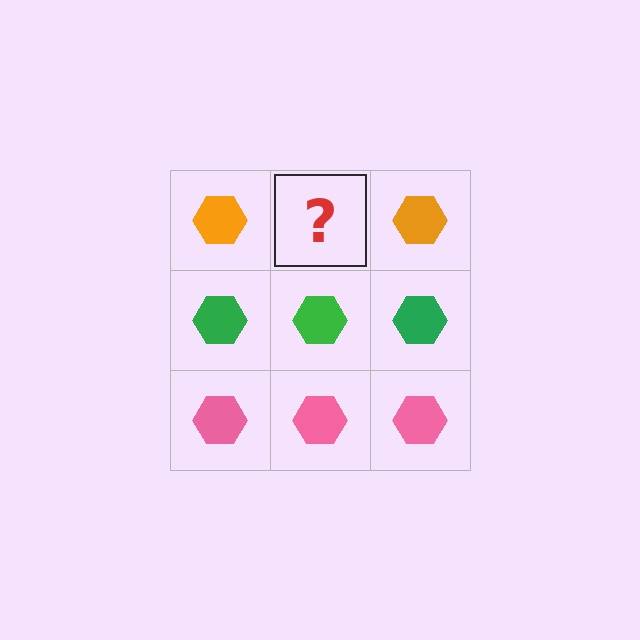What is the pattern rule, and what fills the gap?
The rule is that each row has a consistent color. The gap should be filled with an orange hexagon.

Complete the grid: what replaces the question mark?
The question mark should be replaced with an orange hexagon.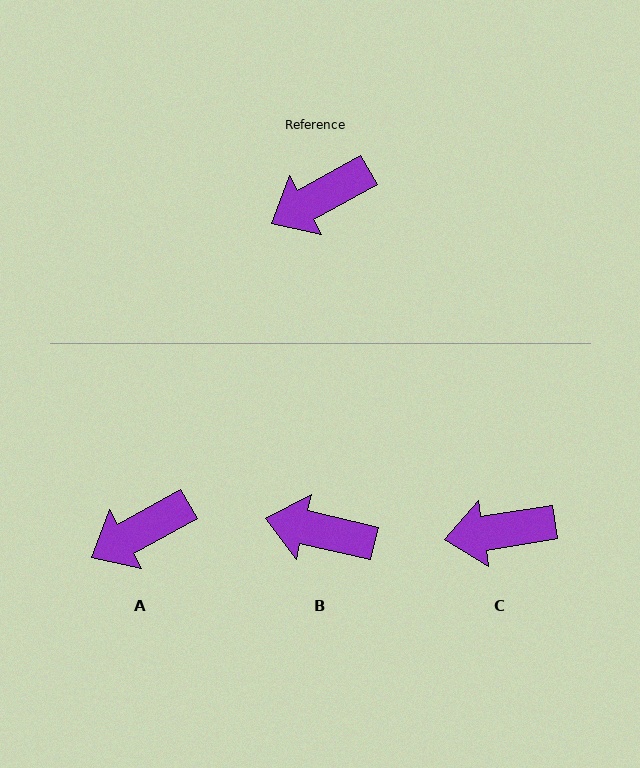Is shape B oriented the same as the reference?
No, it is off by about 42 degrees.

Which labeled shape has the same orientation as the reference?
A.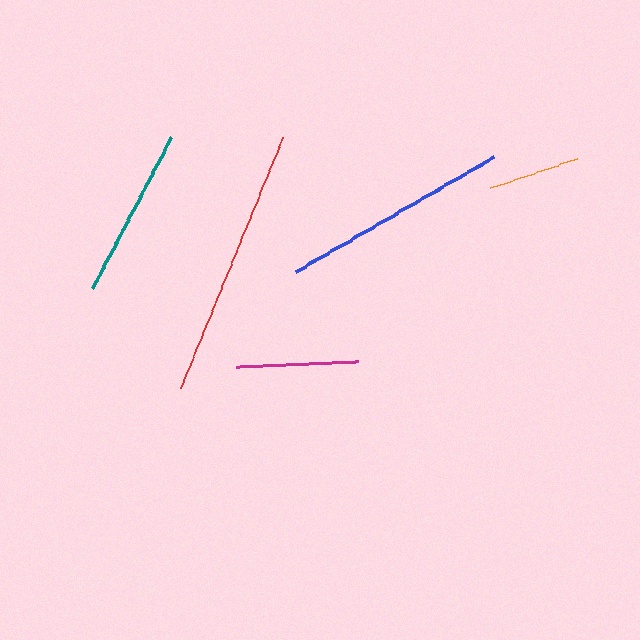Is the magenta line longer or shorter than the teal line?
The teal line is longer than the magenta line.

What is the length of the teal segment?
The teal segment is approximately 170 pixels long.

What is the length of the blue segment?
The blue segment is approximately 229 pixels long.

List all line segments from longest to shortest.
From longest to shortest: red, blue, teal, magenta, orange.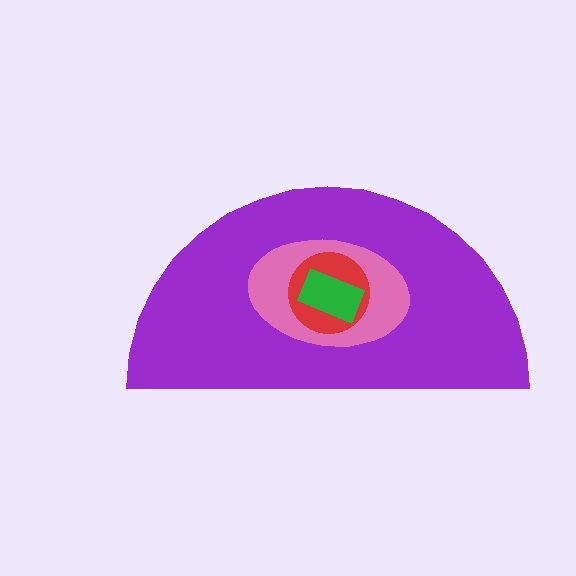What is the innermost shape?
The green rectangle.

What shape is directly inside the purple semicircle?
The pink ellipse.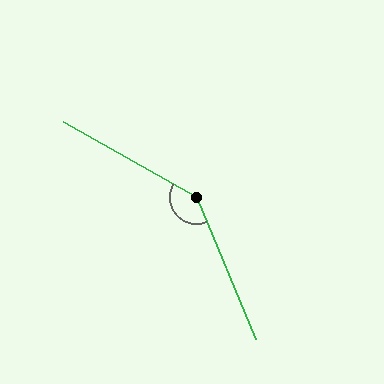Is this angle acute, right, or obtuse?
It is obtuse.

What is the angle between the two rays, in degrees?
Approximately 142 degrees.